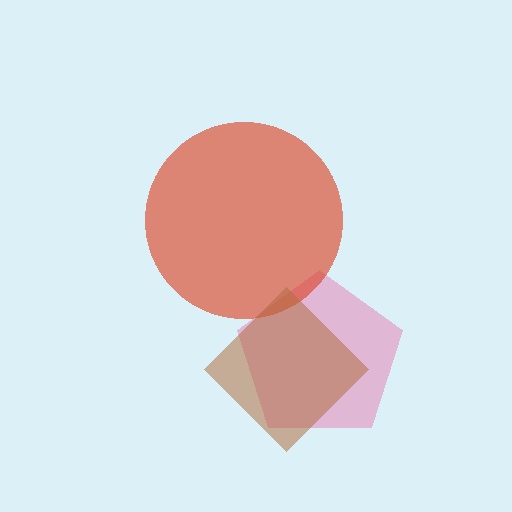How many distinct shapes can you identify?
There are 3 distinct shapes: a pink pentagon, a red circle, a brown diamond.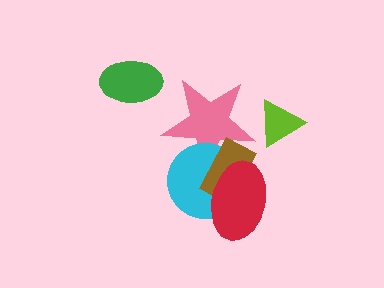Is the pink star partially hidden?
Yes, it is partially covered by another shape.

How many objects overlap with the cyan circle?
3 objects overlap with the cyan circle.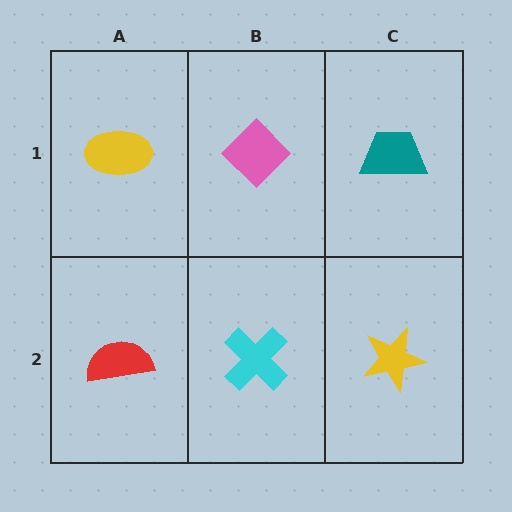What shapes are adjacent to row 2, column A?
A yellow ellipse (row 1, column A), a cyan cross (row 2, column B).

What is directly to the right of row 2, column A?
A cyan cross.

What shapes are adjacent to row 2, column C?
A teal trapezoid (row 1, column C), a cyan cross (row 2, column B).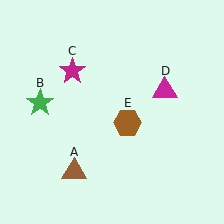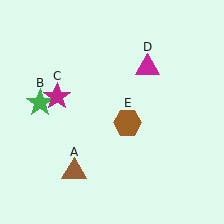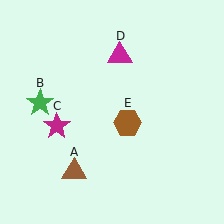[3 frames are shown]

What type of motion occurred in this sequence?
The magenta star (object C), magenta triangle (object D) rotated counterclockwise around the center of the scene.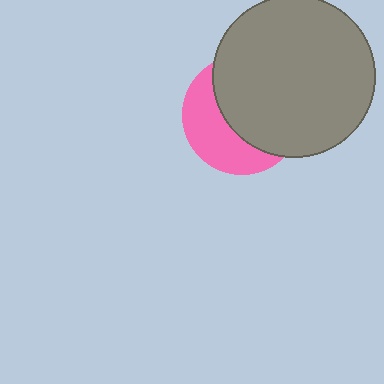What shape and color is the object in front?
The object in front is a gray circle.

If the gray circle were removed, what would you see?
You would see the complete pink circle.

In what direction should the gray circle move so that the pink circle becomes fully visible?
The gray circle should move toward the upper-right. That is the shortest direction to clear the overlap and leave the pink circle fully visible.